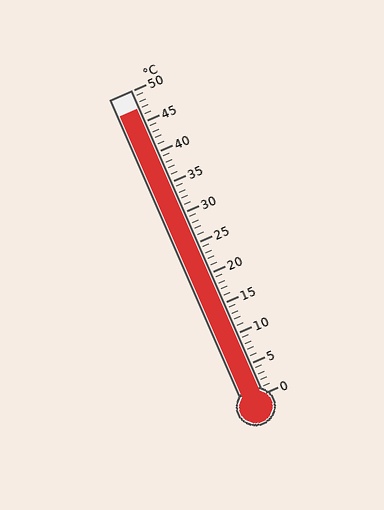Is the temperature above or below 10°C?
The temperature is above 10°C.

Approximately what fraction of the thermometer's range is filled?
The thermometer is filled to approximately 95% of its range.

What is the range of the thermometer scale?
The thermometer scale ranges from 0°C to 50°C.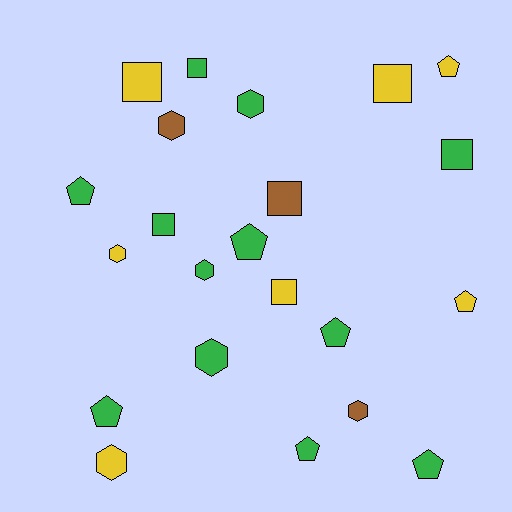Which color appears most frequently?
Green, with 12 objects.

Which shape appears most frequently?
Pentagon, with 8 objects.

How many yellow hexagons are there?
There are 2 yellow hexagons.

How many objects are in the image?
There are 22 objects.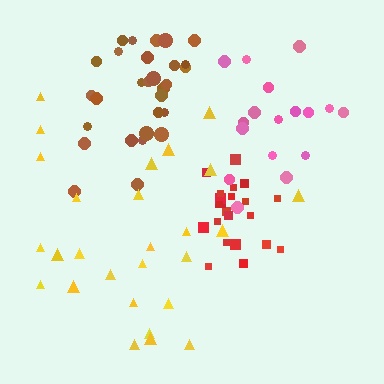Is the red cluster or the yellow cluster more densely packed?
Red.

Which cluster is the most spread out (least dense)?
Yellow.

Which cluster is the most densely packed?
Red.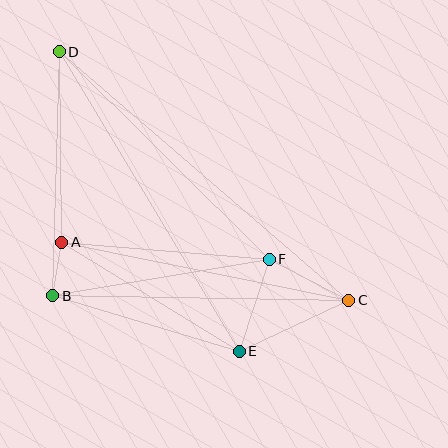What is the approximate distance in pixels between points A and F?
The distance between A and F is approximately 208 pixels.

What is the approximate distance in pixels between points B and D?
The distance between B and D is approximately 244 pixels.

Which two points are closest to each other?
Points A and B are closest to each other.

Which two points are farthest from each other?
Points C and D are farthest from each other.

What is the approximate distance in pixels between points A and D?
The distance between A and D is approximately 190 pixels.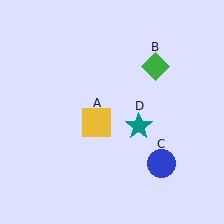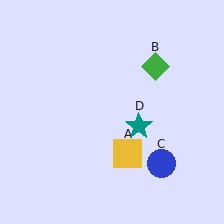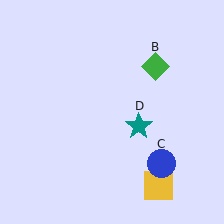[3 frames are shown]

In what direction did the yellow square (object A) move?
The yellow square (object A) moved down and to the right.